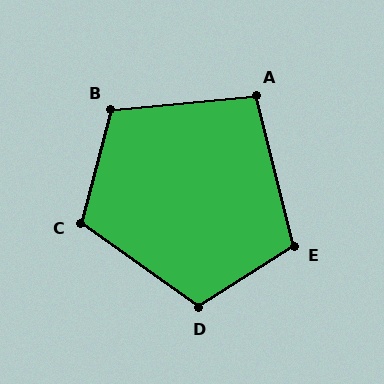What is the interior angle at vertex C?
Approximately 111 degrees (obtuse).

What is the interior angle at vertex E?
Approximately 109 degrees (obtuse).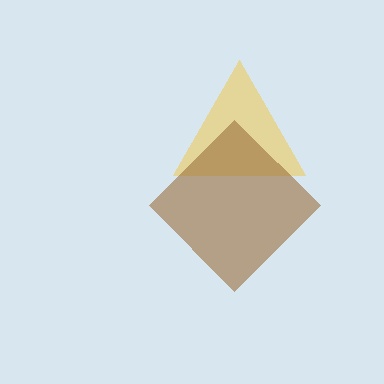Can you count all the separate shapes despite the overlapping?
Yes, there are 2 separate shapes.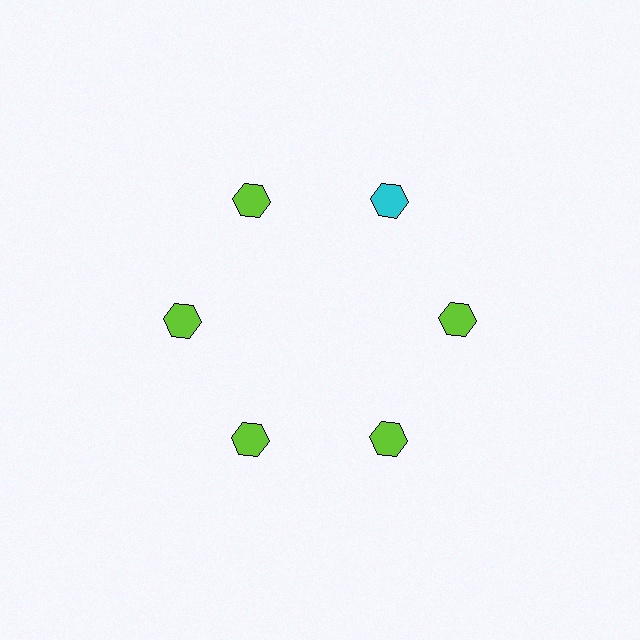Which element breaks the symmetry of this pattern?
The cyan hexagon at roughly the 1 o'clock position breaks the symmetry. All other shapes are lime hexagons.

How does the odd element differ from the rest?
It has a different color: cyan instead of lime.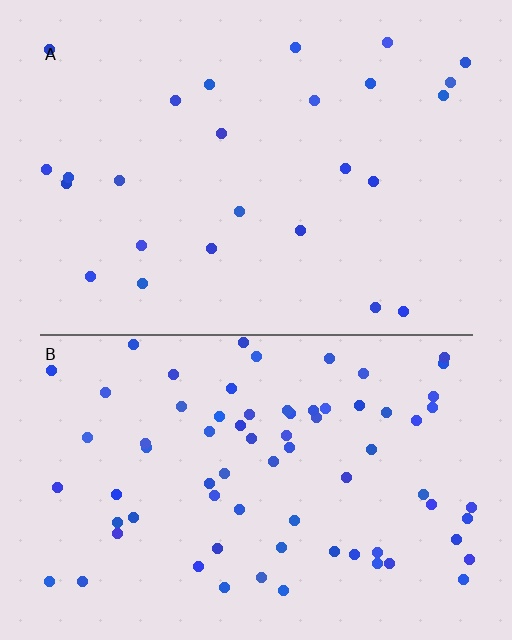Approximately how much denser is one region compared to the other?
Approximately 2.9× — region B over region A.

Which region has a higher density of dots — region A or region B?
B (the bottom).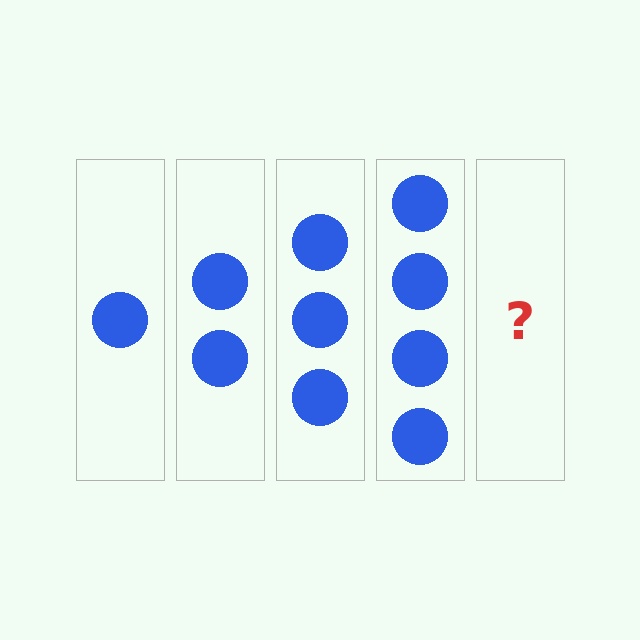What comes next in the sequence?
The next element should be 5 circles.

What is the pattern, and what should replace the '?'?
The pattern is that each step adds one more circle. The '?' should be 5 circles.